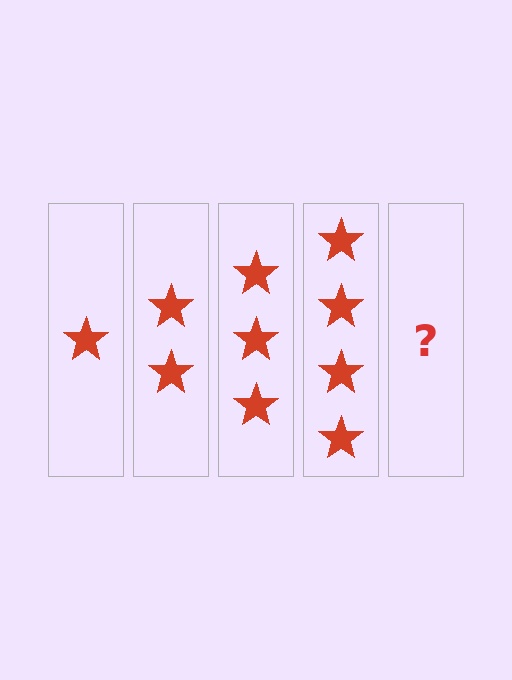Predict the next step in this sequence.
The next step is 5 stars.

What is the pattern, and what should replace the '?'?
The pattern is that each step adds one more star. The '?' should be 5 stars.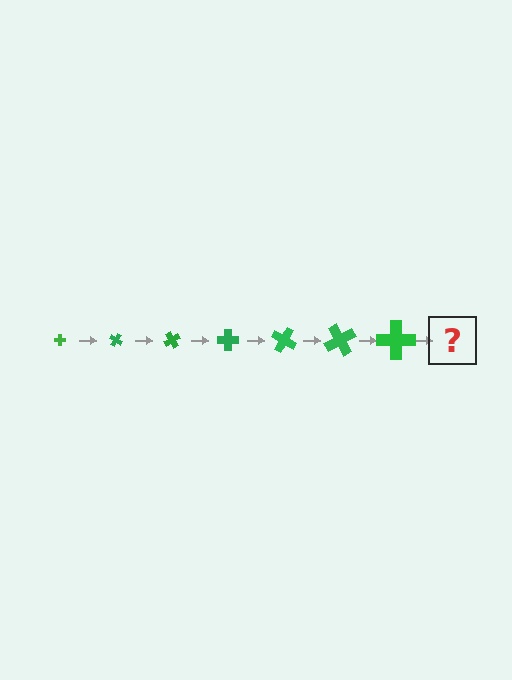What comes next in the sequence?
The next element should be a cross, larger than the previous one and rotated 210 degrees from the start.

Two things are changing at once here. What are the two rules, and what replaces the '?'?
The two rules are that the cross grows larger each step and it rotates 30 degrees each step. The '?' should be a cross, larger than the previous one and rotated 210 degrees from the start.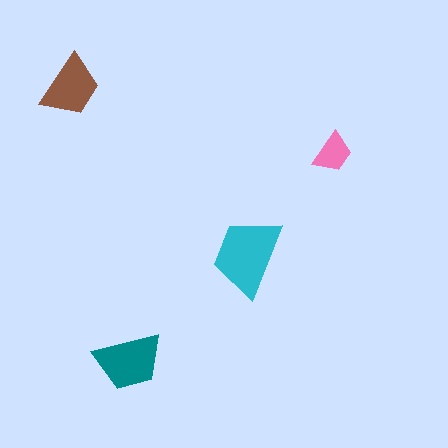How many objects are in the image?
There are 4 objects in the image.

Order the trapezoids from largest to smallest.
the cyan one, the teal one, the brown one, the pink one.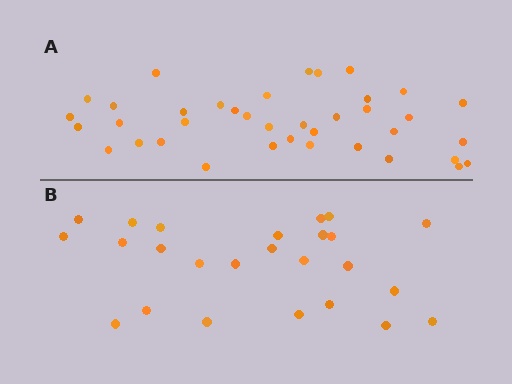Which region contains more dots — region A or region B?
Region A (the top region) has more dots.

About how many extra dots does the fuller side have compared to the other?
Region A has approximately 15 more dots than region B.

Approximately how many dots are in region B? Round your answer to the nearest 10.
About 20 dots. (The exact count is 25, which rounds to 20.)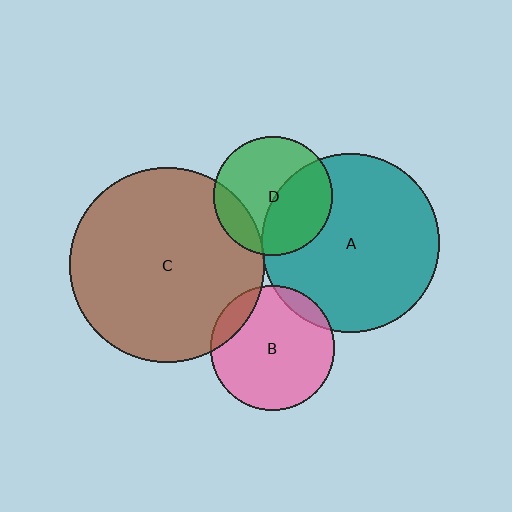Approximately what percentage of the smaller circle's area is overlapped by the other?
Approximately 5%.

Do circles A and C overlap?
Yes.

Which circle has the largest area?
Circle C (brown).